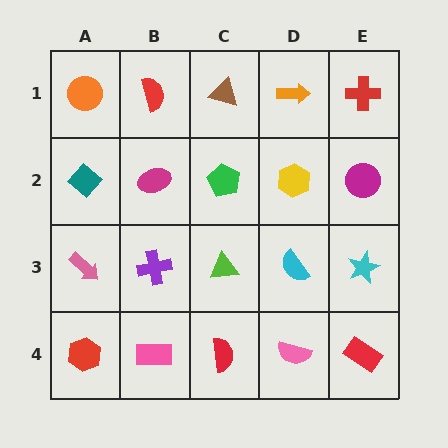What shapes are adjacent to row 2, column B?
A red semicircle (row 1, column B), a purple cross (row 3, column B), a teal diamond (row 2, column A), a green pentagon (row 2, column C).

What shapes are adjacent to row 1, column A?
A teal diamond (row 2, column A), a red semicircle (row 1, column B).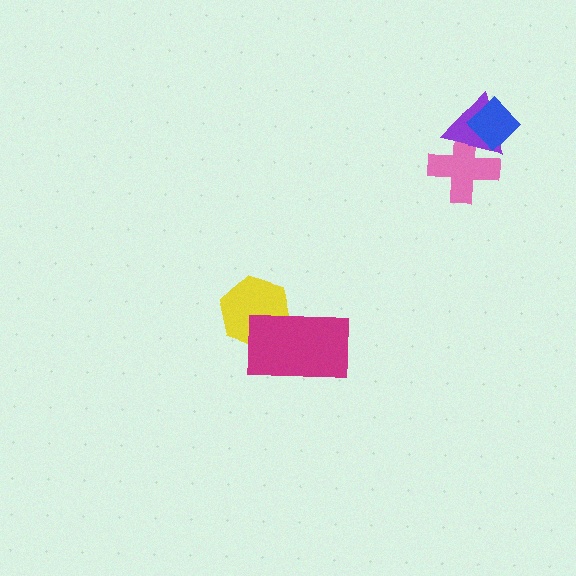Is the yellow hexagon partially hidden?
Yes, it is partially covered by another shape.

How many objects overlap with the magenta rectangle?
1 object overlaps with the magenta rectangle.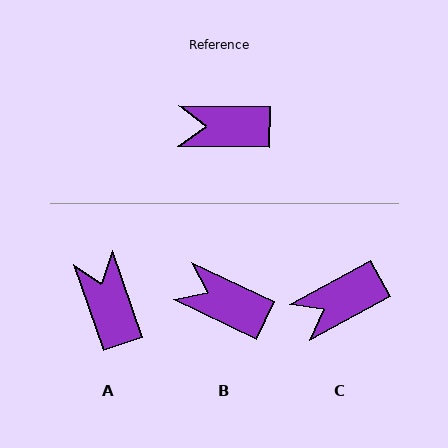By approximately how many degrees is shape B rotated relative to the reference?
Approximately 25 degrees clockwise.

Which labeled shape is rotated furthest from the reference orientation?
A, about 70 degrees away.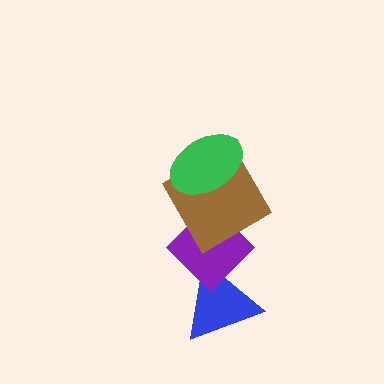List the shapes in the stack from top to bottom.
From top to bottom: the green ellipse, the brown diamond, the purple diamond, the blue triangle.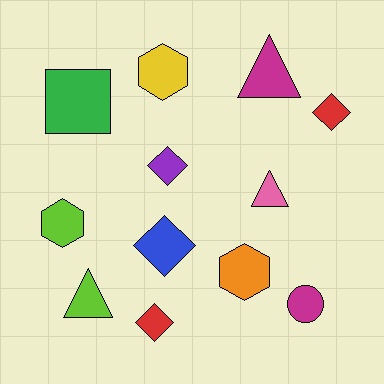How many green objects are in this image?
There is 1 green object.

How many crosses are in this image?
There are no crosses.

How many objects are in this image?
There are 12 objects.